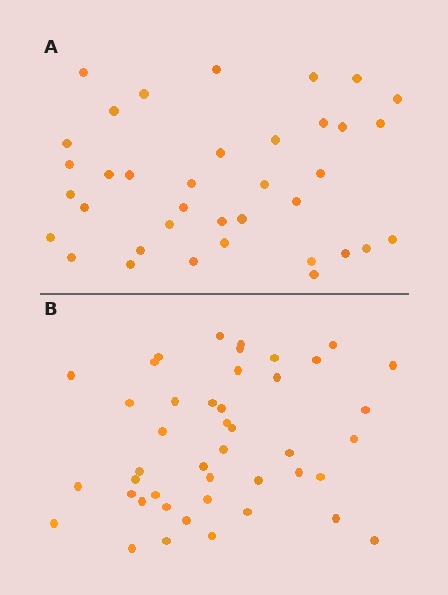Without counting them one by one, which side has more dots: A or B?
Region B (the bottom region) has more dots.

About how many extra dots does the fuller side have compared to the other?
Region B has roughly 8 or so more dots than region A.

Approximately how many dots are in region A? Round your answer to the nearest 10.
About 40 dots. (The exact count is 37, which rounds to 40.)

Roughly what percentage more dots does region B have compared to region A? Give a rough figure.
About 20% more.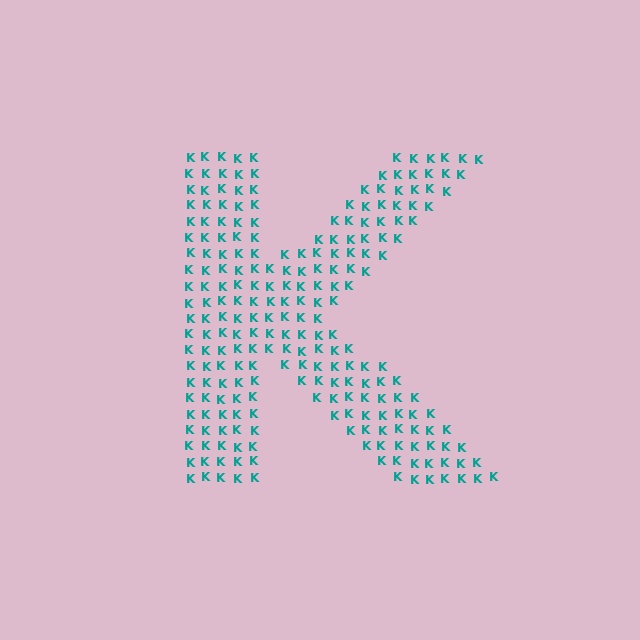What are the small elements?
The small elements are letter K's.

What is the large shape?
The large shape is the letter K.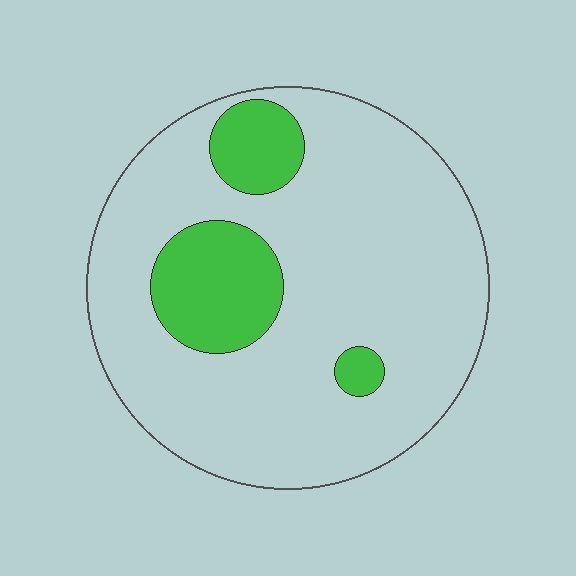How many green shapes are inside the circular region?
3.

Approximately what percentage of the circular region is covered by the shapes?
Approximately 20%.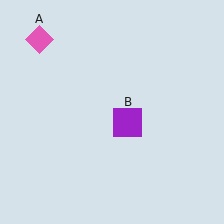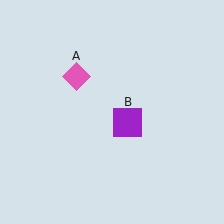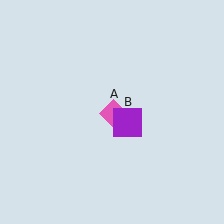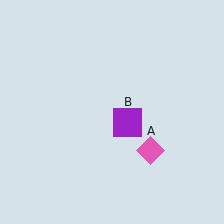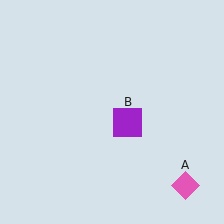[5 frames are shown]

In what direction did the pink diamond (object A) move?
The pink diamond (object A) moved down and to the right.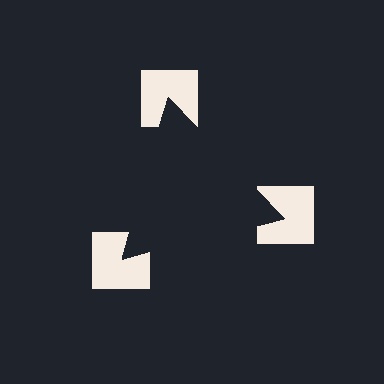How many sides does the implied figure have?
3 sides.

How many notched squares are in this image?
There are 3 — one at each vertex of the illusory triangle.